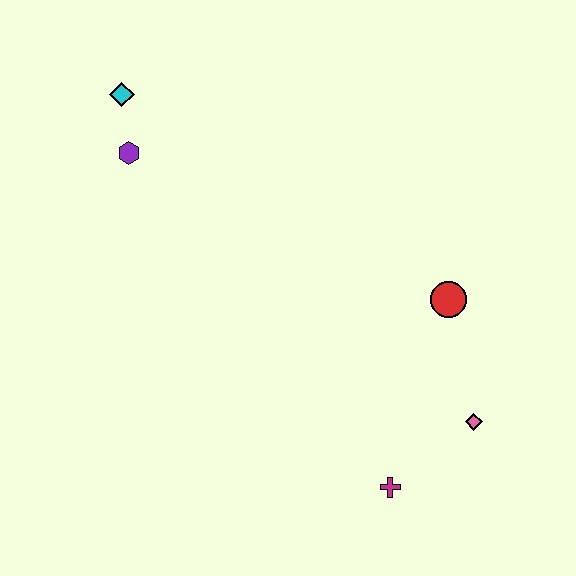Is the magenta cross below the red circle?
Yes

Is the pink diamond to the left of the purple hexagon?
No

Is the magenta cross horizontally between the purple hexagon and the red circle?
Yes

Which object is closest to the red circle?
The pink diamond is closest to the red circle.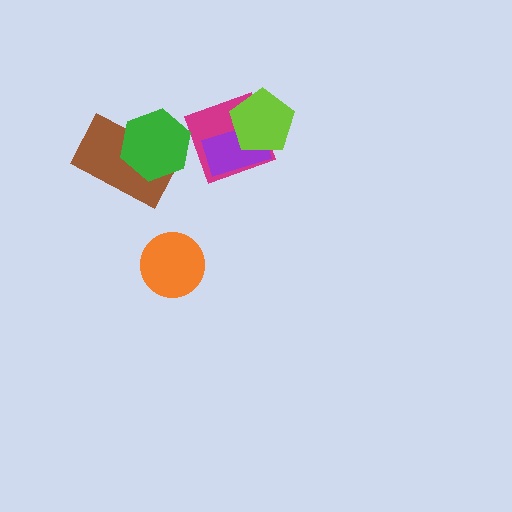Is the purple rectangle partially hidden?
Yes, it is partially covered by another shape.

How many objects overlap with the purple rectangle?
2 objects overlap with the purple rectangle.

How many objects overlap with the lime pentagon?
2 objects overlap with the lime pentagon.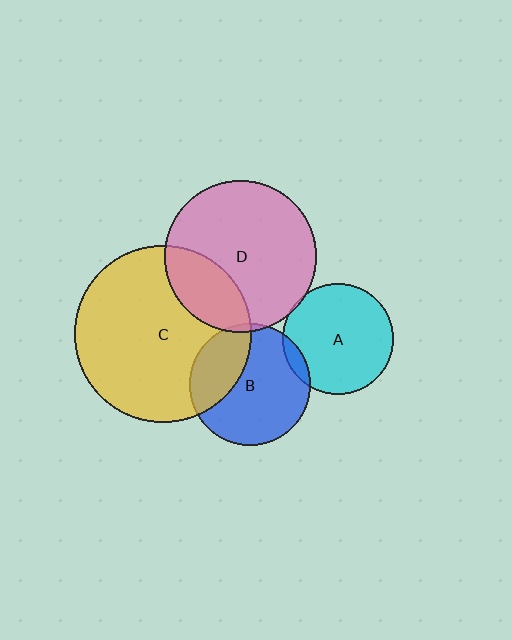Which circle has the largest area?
Circle C (yellow).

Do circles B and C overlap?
Yes.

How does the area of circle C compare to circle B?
Approximately 2.1 times.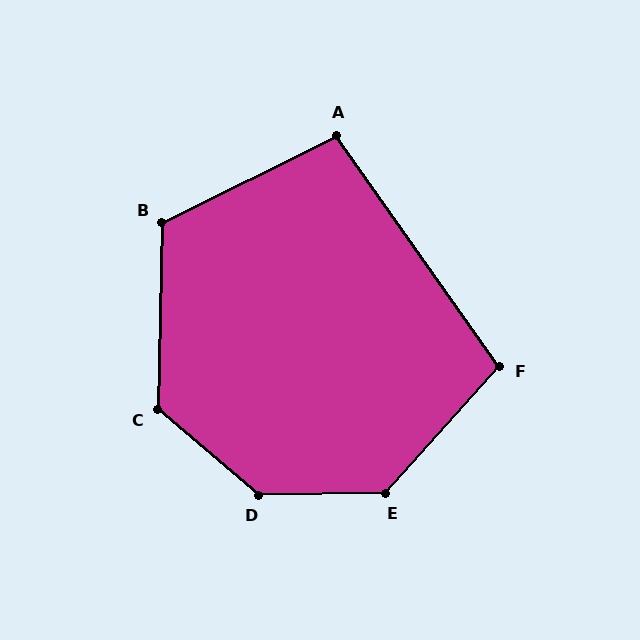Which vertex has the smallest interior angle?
A, at approximately 98 degrees.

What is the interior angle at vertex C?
Approximately 129 degrees (obtuse).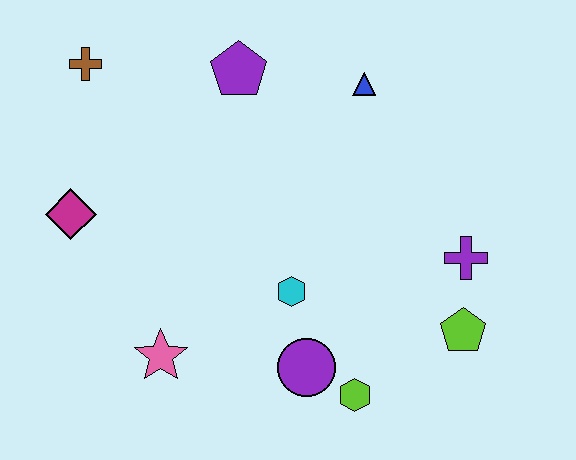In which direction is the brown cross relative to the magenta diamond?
The brown cross is above the magenta diamond.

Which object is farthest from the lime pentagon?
The brown cross is farthest from the lime pentagon.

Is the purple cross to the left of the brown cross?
No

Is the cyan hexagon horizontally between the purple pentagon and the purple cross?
Yes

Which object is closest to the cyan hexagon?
The purple circle is closest to the cyan hexagon.